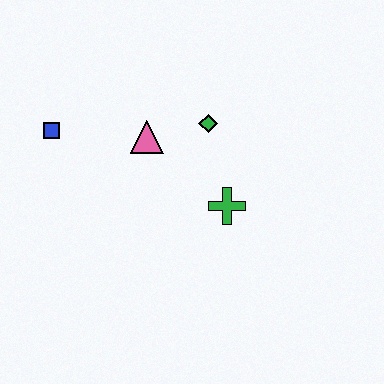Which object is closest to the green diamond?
The pink triangle is closest to the green diamond.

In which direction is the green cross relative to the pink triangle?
The green cross is to the right of the pink triangle.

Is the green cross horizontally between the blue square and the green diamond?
No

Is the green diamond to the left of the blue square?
No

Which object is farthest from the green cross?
The blue square is farthest from the green cross.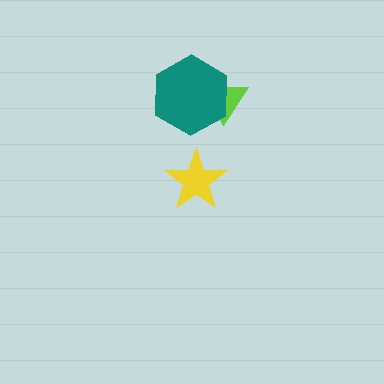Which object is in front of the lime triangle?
The teal hexagon is in front of the lime triangle.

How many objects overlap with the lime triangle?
1 object overlaps with the lime triangle.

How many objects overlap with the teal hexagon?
1 object overlaps with the teal hexagon.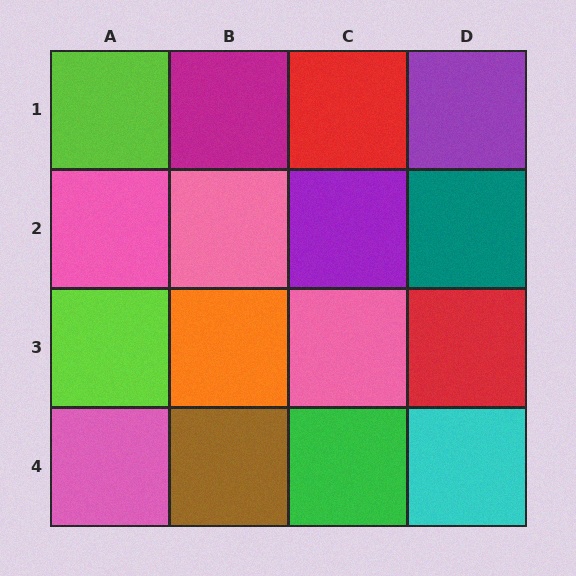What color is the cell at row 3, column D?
Red.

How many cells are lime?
2 cells are lime.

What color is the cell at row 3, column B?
Orange.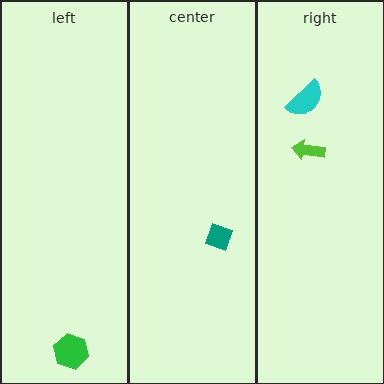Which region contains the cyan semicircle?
The right region.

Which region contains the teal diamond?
The center region.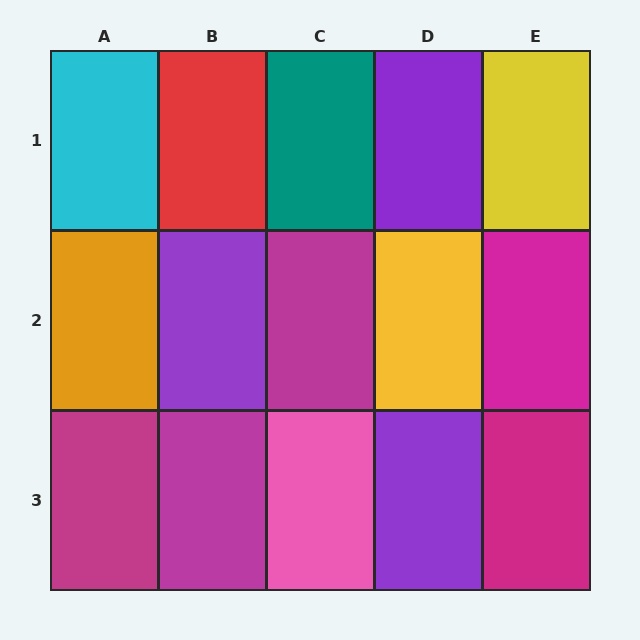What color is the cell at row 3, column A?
Magenta.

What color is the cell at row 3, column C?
Pink.